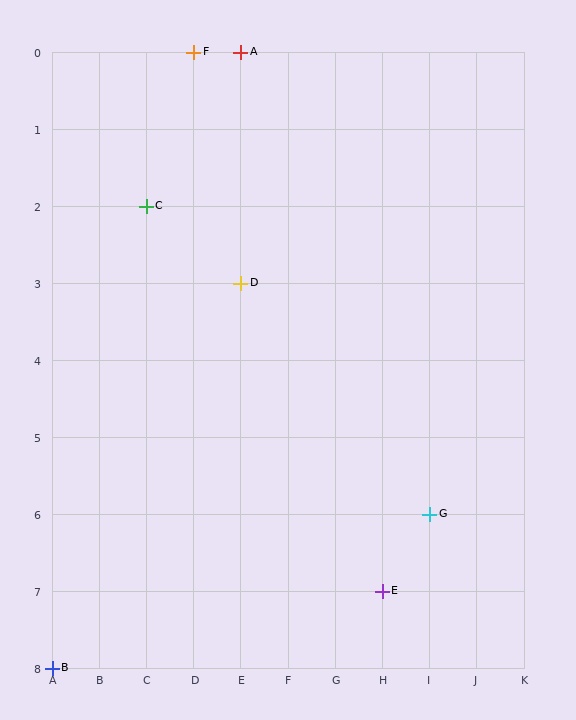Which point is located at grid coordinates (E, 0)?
Point A is at (E, 0).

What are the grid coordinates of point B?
Point B is at grid coordinates (A, 8).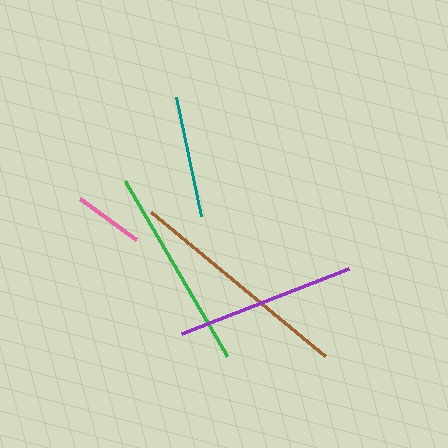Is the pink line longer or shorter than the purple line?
The purple line is longer than the pink line.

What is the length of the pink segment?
The pink segment is approximately 70 pixels long.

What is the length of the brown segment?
The brown segment is approximately 226 pixels long.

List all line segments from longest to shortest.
From longest to shortest: brown, green, purple, teal, pink.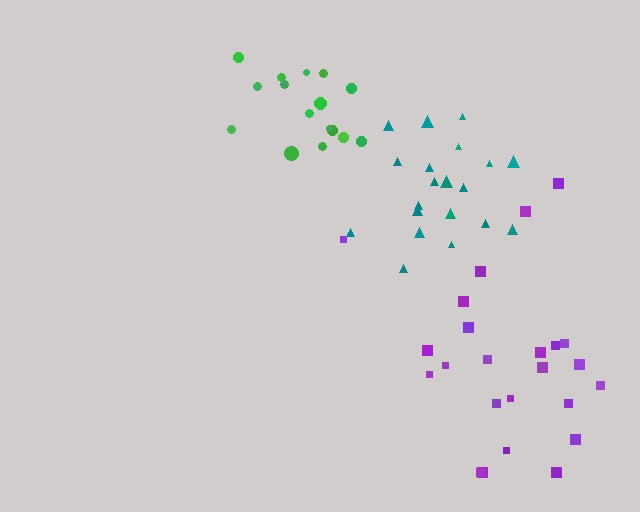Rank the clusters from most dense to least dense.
green, teal, purple.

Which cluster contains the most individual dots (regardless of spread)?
Purple (24).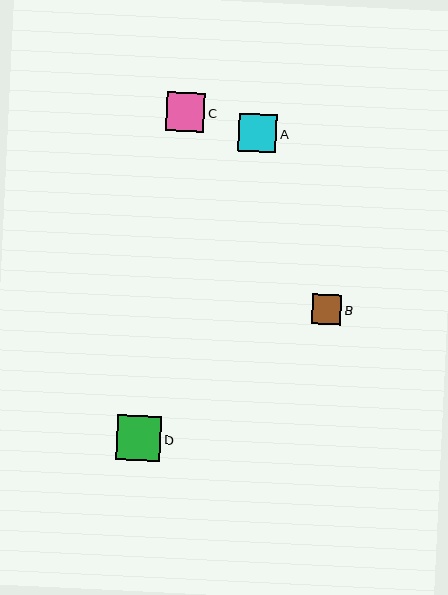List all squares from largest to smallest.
From largest to smallest: D, C, A, B.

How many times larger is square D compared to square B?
Square D is approximately 1.5 times the size of square B.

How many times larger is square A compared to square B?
Square A is approximately 1.3 times the size of square B.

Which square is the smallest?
Square B is the smallest with a size of approximately 30 pixels.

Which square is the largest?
Square D is the largest with a size of approximately 45 pixels.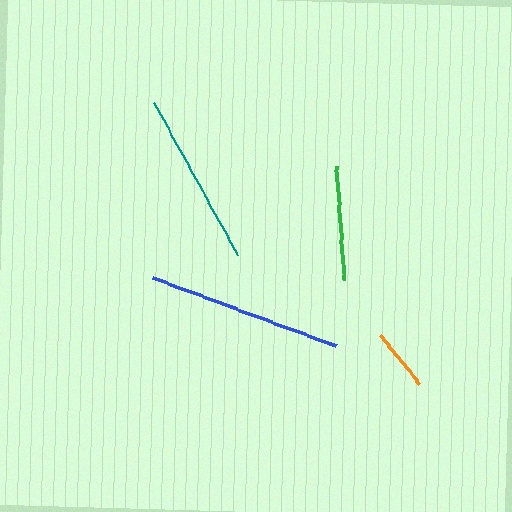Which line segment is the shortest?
The orange line is the shortest at approximately 64 pixels.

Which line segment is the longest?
The blue line is the longest at approximately 196 pixels.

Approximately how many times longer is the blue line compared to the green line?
The blue line is approximately 1.7 times the length of the green line.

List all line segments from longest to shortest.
From longest to shortest: blue, teal, green, orange.